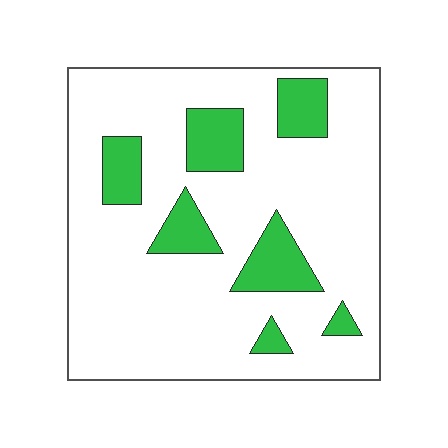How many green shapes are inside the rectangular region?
7.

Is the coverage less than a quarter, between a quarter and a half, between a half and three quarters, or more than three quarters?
Less than a quarter.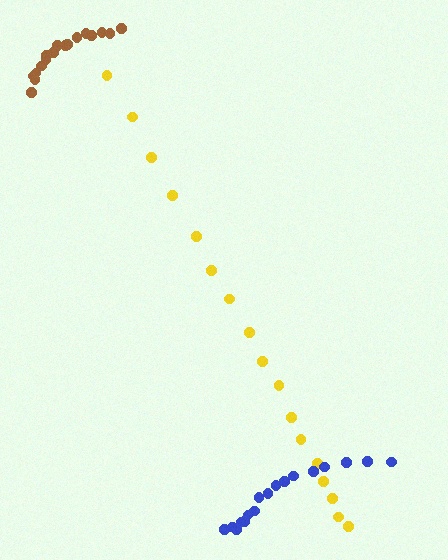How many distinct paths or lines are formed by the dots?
There are 3 distinct paths.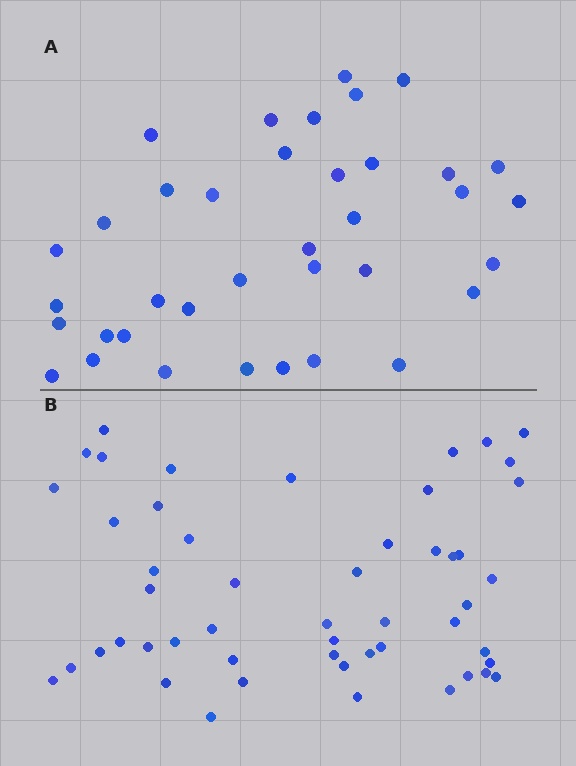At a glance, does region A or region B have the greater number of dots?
Region B (the bottom region) has more dots.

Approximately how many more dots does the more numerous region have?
Region B has approximately 15 more dots than region A.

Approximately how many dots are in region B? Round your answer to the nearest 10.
About 50 dots. (The exact count is 51, which rounds to 50.)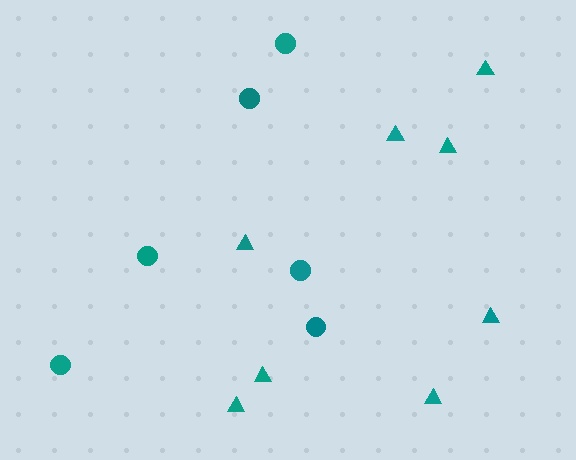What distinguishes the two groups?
There are 2 groups: one group of triangles (8) and one group of circles (6).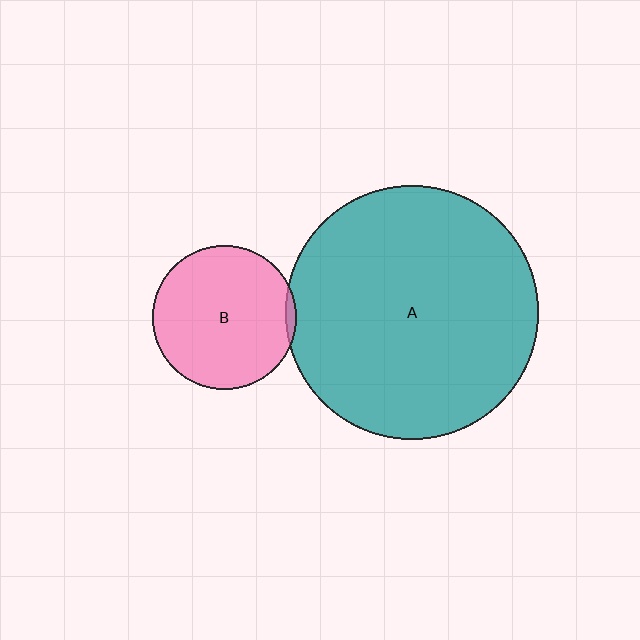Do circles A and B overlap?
Yes.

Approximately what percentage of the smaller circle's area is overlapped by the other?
Approximately 5%.